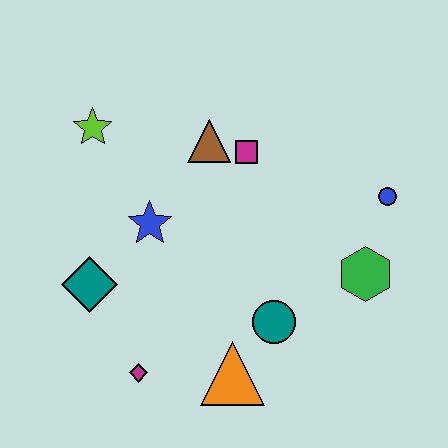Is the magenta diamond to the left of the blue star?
Yes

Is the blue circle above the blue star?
Yes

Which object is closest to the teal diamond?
The blue star is closest to the teal diamond.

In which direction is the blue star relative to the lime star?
The blue star is below the lime star.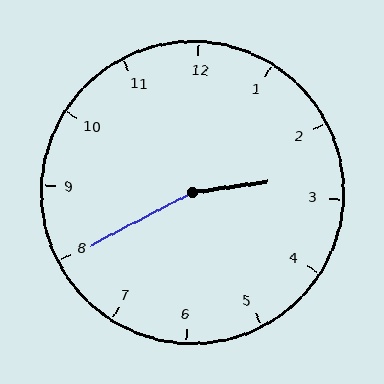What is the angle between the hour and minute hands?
Approximately 160 degrees.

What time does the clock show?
2:40.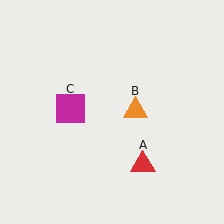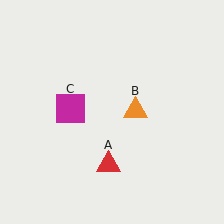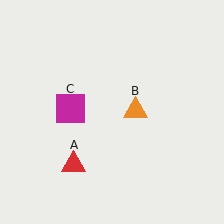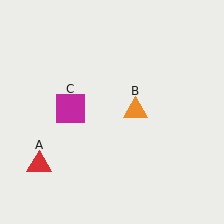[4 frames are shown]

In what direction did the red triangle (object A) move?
The red triangle (object A) moved left.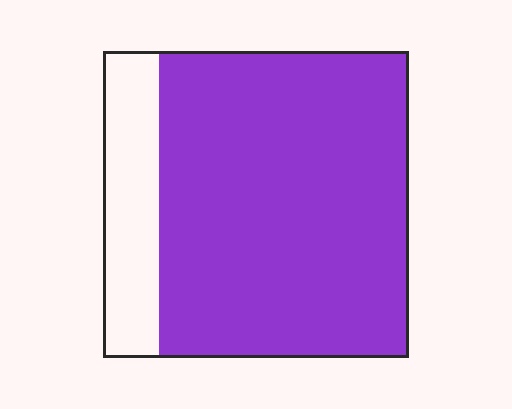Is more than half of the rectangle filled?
Yes.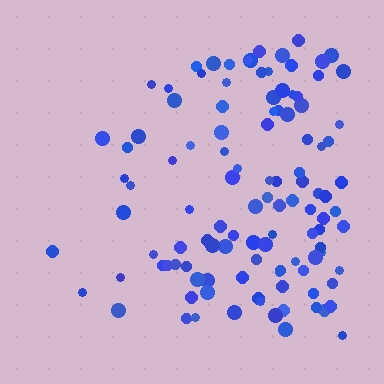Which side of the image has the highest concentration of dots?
The right.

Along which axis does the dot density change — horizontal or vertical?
Horizontal.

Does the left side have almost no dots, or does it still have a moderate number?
Still a moderate number, just noticeably fewer than the right.